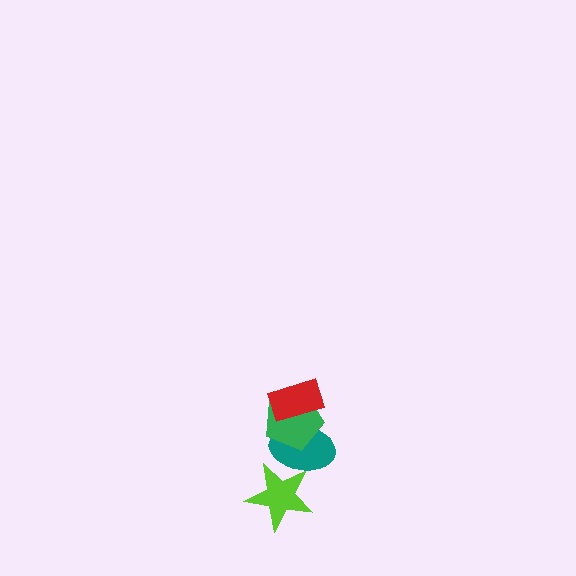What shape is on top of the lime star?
The teal ellipse is on top of the lime star.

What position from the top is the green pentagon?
The green pentagon is 2nd from the top.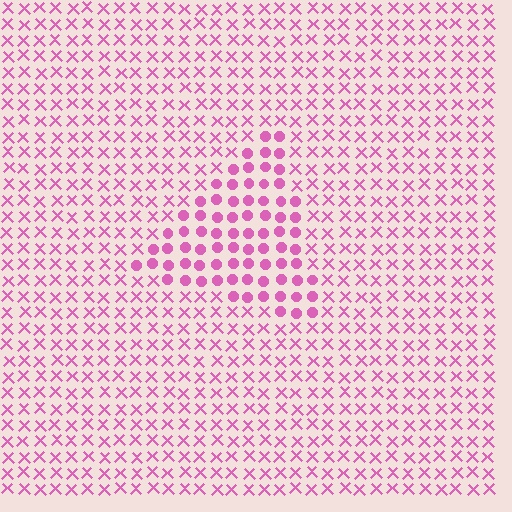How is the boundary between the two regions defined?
The boundary is defined by a change in element shape: circles inside vs. X marks outside. All elements share the same color and spacing.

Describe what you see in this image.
The image is filled with small pink elements arranged in a uniform grid. A triangle-shaped region contains circles, while the surrounding area contains X marks. The boundary is defined purely by the change in element shape.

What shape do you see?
I see a triangle.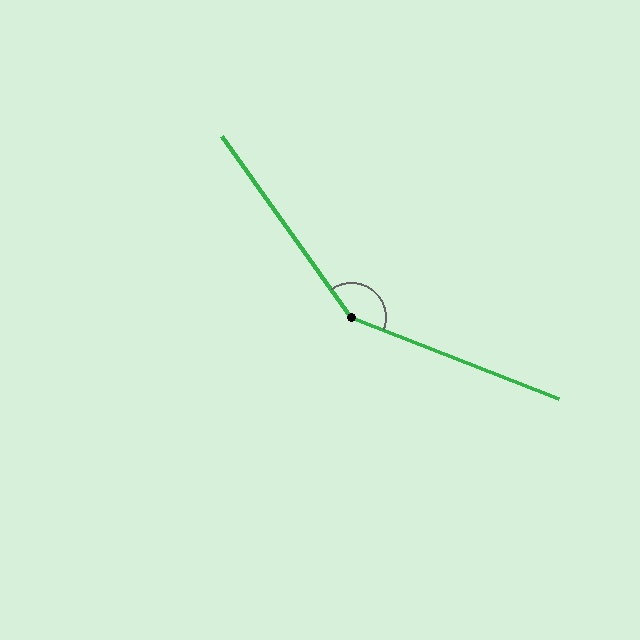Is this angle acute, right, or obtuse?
It is obtuse.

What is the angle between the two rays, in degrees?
Approximately 147 degrees.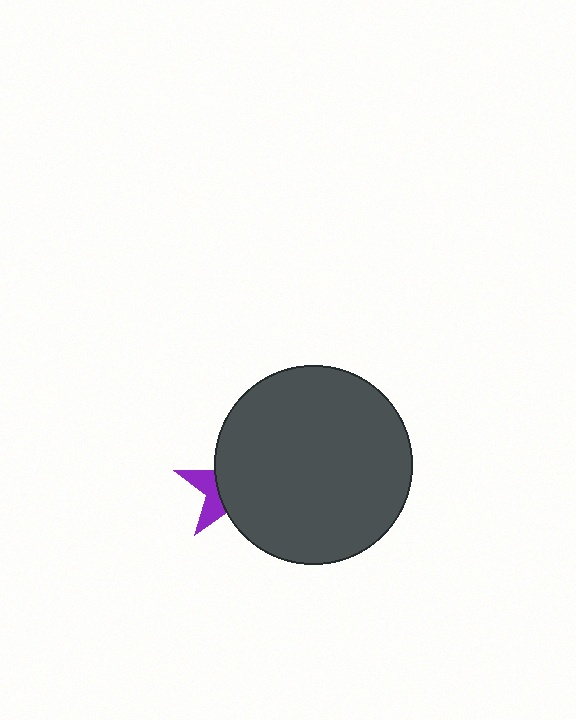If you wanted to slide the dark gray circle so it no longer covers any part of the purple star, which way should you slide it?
Slide it right — that is the most direct way to separate the two shapes.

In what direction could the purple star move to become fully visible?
The purple star could move left. That would shift it out from behind the dark gray circle entirely.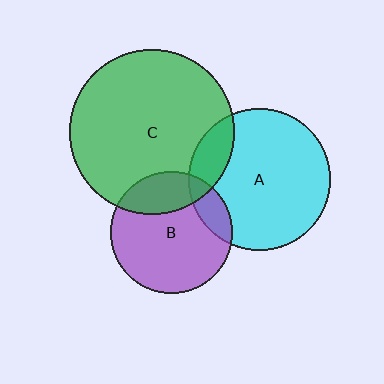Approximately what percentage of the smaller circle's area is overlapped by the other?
Approximately 25%.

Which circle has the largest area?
Circle C (green).